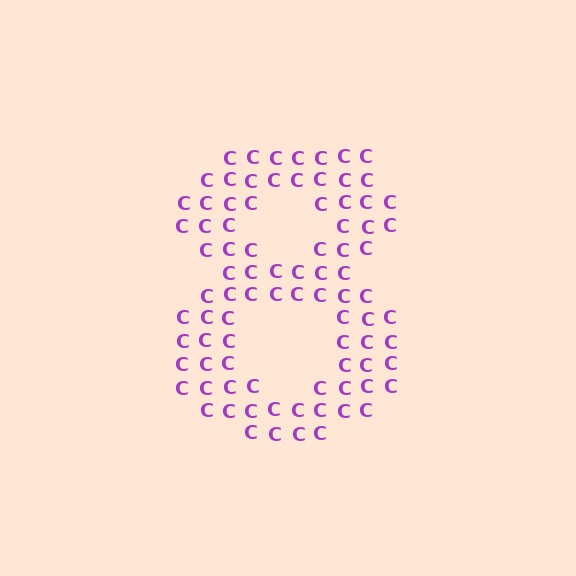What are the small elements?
The small elements are letter C's.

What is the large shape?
The large shape is the digit 8.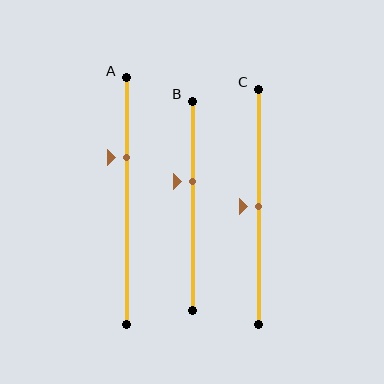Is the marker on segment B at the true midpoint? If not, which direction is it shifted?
No, the marker on segment B is shifted upward by about 12% of the segment length.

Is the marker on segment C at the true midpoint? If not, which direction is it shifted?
Yes, the marker on segment C is at the true midpoint.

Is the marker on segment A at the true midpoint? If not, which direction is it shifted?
No, the marker on segment A is shifted upward by about 18% of the segment length.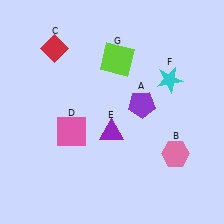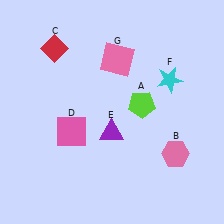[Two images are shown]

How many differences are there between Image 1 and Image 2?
There are 2 differences between the two images.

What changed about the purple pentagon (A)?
In Image 1, A is purple. In Image 2, it changed to lime.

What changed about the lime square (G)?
In Image 1, G is lime. In Image 2, it changed to pink.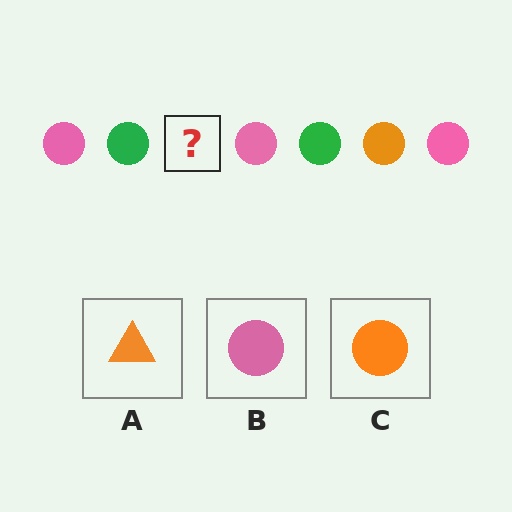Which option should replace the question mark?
Option C.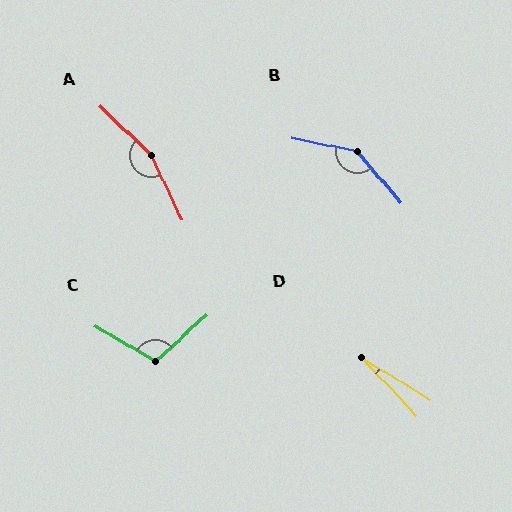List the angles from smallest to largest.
D (15°), C (108°), B (141°), A (159°).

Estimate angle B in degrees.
Approximately 141 degrees.